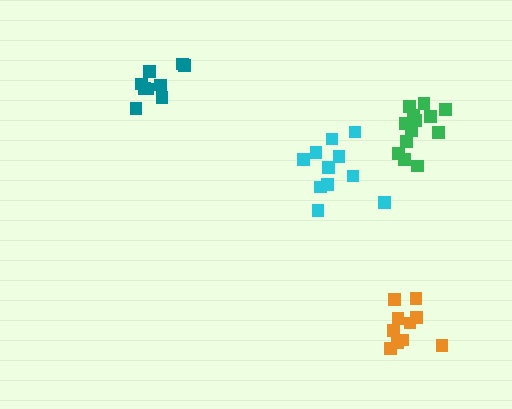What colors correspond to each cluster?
The clusters are colored: cyan, teal, green, orange.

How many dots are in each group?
Group 1: 11 dots, Group 2: 9 dots, Group 3: 13 dots, Group 4: 10 dots (43 total).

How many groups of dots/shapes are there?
There are 4 groups.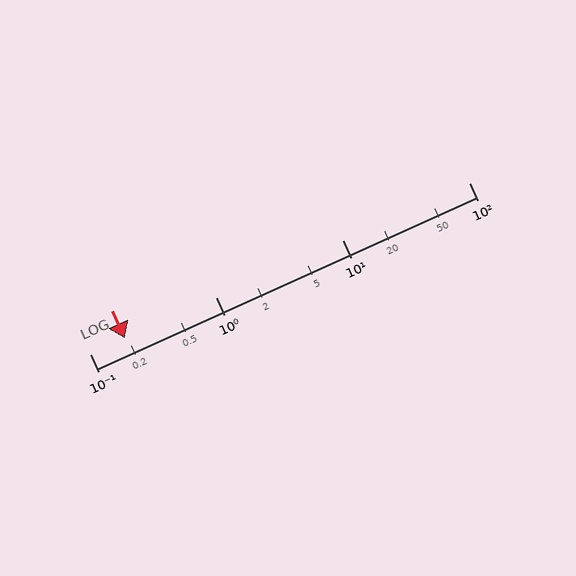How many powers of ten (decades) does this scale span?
The scale spans 3 decades, from 0.1 to 100.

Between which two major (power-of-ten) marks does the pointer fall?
The pointer is between 0.1 and 1.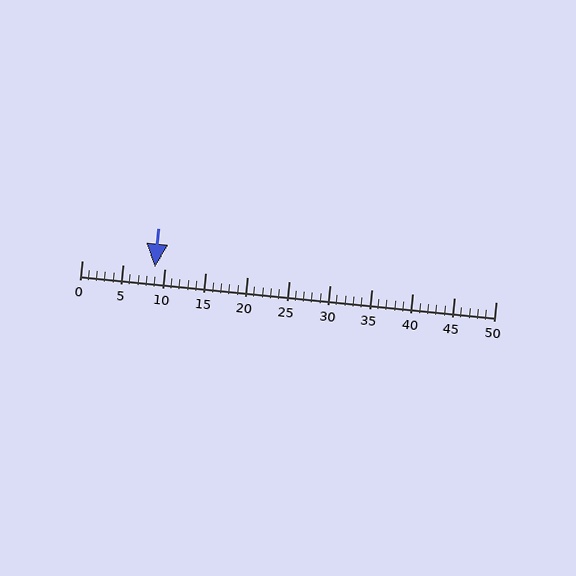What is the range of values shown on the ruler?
The ruler shows values from 0 to 50.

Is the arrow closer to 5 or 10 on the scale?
The arrow is closer to 10.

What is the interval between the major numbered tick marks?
The major tick marks are spaced 5 units apart.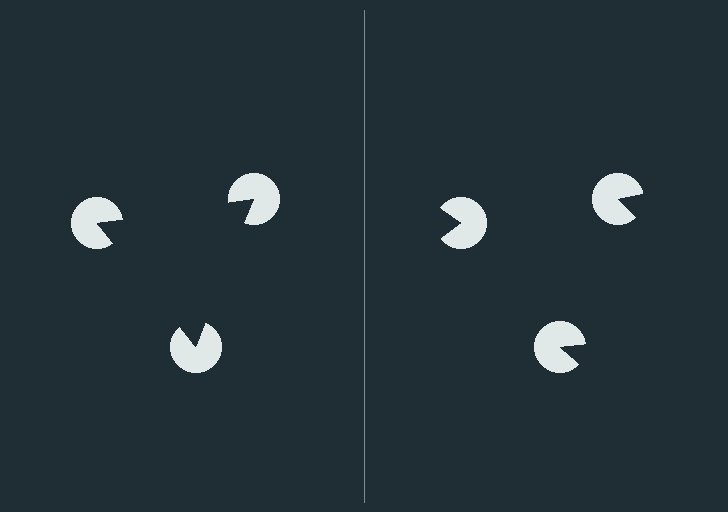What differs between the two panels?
The pac-man discs are positioned identically on both sides; only the wedge orientations differ. On the left they align to a triangle; on the right they are misaligned.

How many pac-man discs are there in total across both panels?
6 — 3 on each side.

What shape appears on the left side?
An illusory triangle.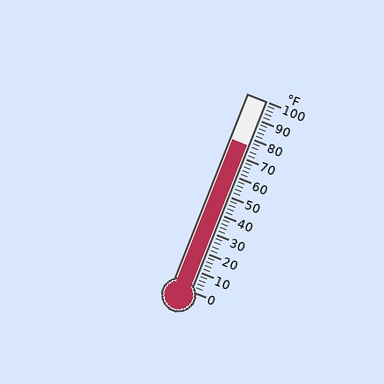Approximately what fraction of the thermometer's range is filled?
The thermometer is filled to approximately 75% of its range.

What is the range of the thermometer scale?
The thermometer scale ranges from 0°F to 100°F.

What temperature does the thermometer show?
The thermometer shows approximately 76°F.